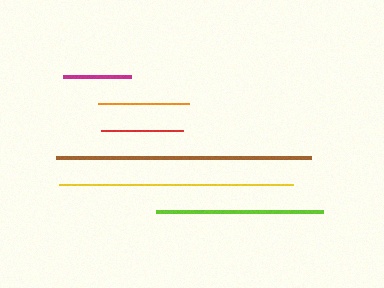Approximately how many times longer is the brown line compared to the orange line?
The brown line is approximately 2.8 times the length of the orange line.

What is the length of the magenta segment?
The magenta segment is approximately 67 pixels long.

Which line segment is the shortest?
The magenta line is the shortest at approximately 67 pixels.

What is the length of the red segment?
The red segment is approximately 81 pixels long.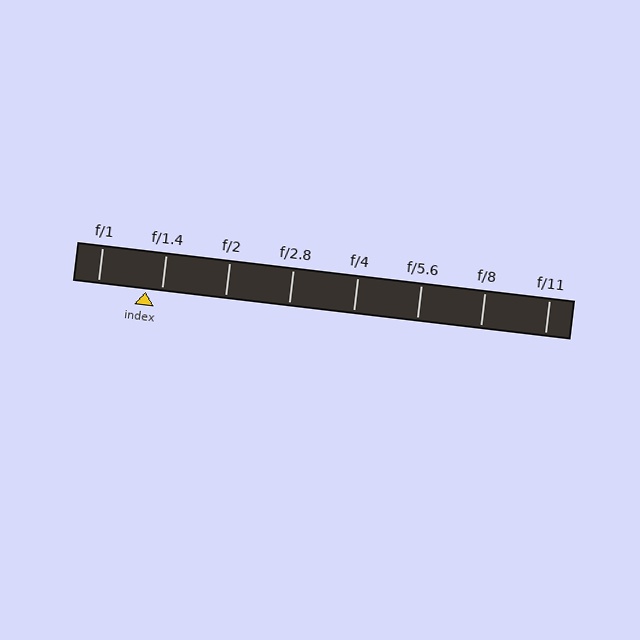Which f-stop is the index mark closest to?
The index mark is closest to f/1.4.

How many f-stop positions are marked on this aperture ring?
There are 8 f-stop positions marked.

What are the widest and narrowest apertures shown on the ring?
The widest aperture shown is f/1 and the narrowest is f/11.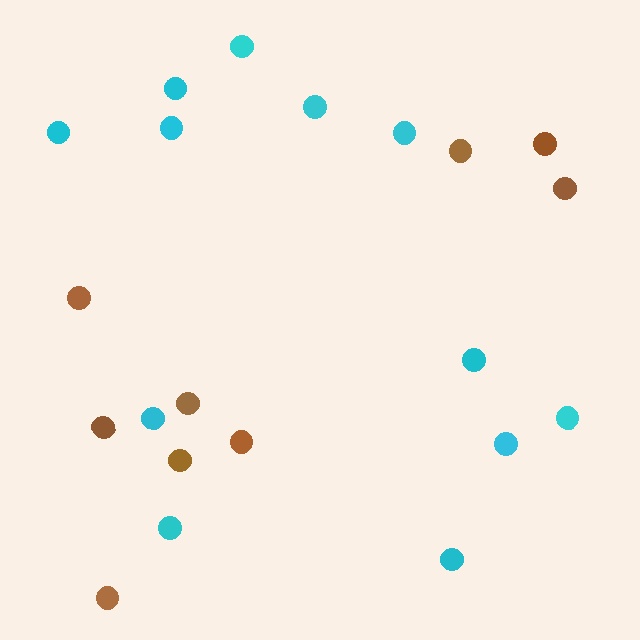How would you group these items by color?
There are 2 groups: one group of cyan circles (12) and one group of brown circles (9).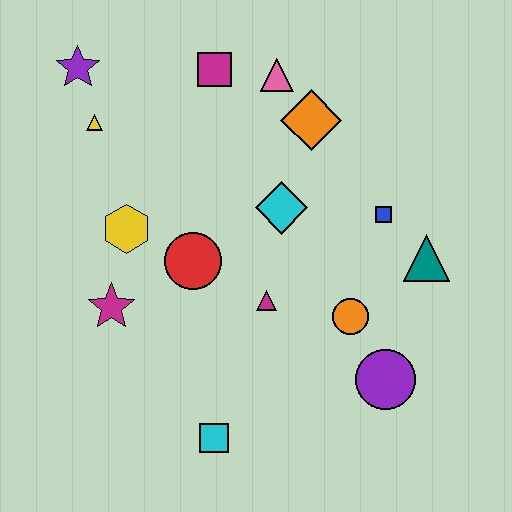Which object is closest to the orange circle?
The purple circle is closest to the orange circle.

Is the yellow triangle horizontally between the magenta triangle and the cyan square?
No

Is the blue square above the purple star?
No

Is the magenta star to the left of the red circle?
Yes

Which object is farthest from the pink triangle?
The cyan square is farthest from the pink triangle.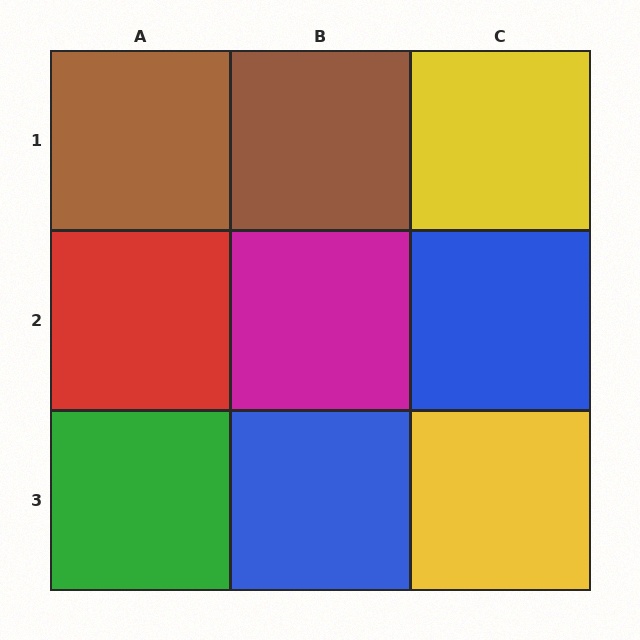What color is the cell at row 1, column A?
Brown.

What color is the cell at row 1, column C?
Yellow.